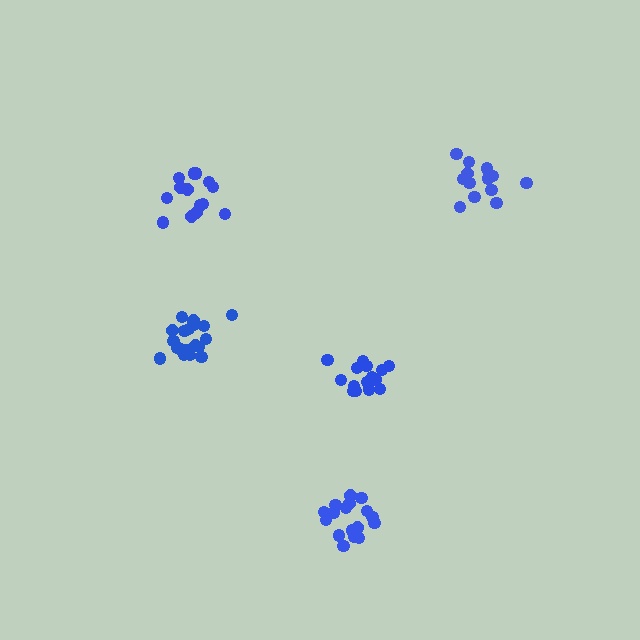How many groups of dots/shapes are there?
There are 5 groups.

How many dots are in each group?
Group 1: 14 dots, Group 2: 13 dots, Group 3: 15 dots, Group 4: 18 dots, Group 5: 19 dots (79 total).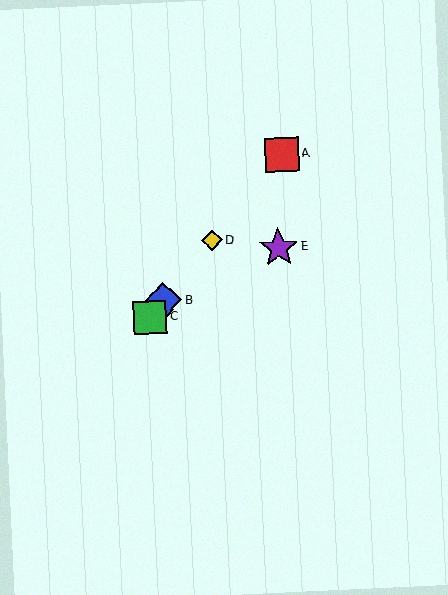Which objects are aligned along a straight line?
Objects A, B, C, D are aligned along a straight line.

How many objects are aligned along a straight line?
4 objects (A, B, C, D) are aligned along a straight line.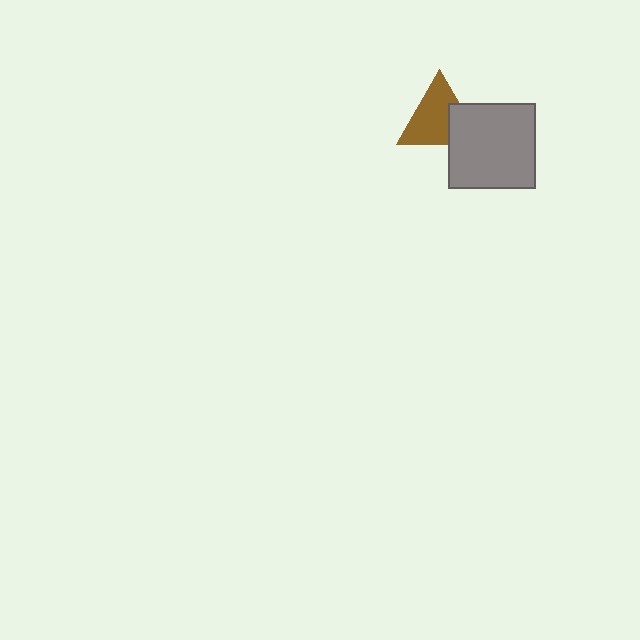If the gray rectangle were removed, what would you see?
You would see the complete brown triangle.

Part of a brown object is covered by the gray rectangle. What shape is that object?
It is a triangle.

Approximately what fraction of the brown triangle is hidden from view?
Roughly 30% of the brown triangle is hidden behind the gray rectangle.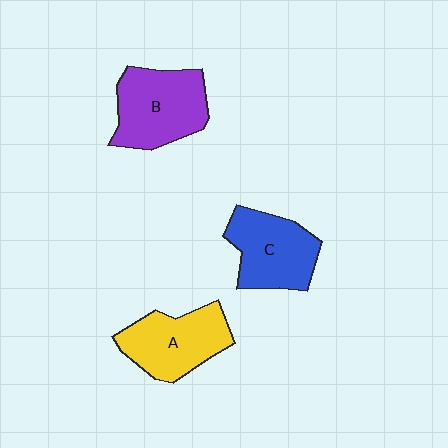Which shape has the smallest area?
Shape C (blue).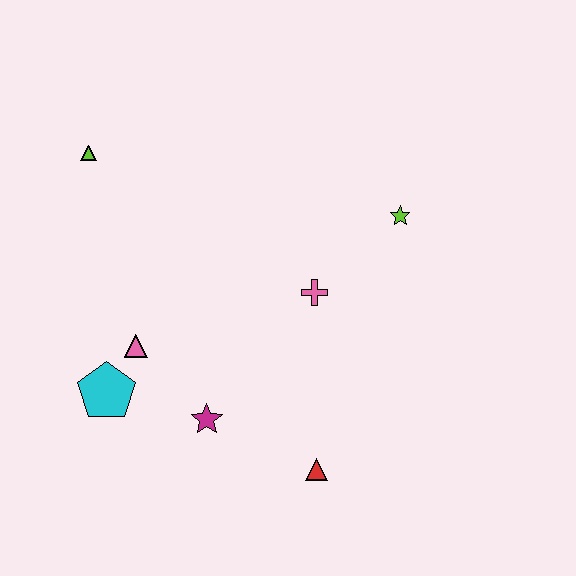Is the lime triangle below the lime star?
No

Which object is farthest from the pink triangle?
The lime star is farthest from the pink triangle.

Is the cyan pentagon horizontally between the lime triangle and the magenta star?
Yes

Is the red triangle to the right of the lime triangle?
Yes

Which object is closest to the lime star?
The pink cross is closest to the lime star.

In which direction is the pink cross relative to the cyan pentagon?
The pink cross is to the right of the cyan pentagon.